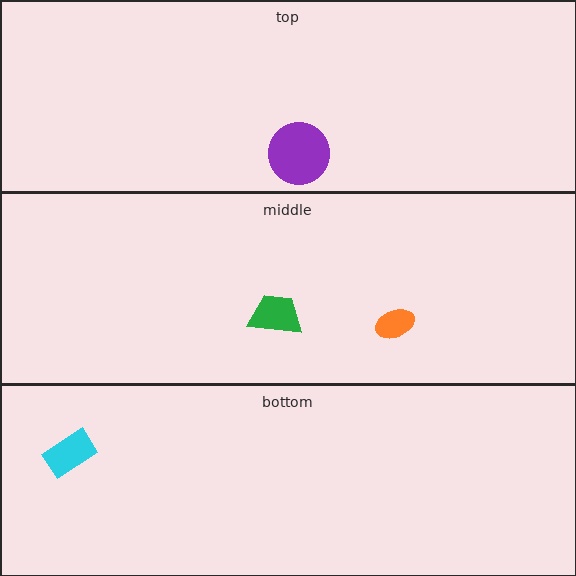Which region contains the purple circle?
The top region.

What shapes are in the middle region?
The orange ellipse, the green trapezoid.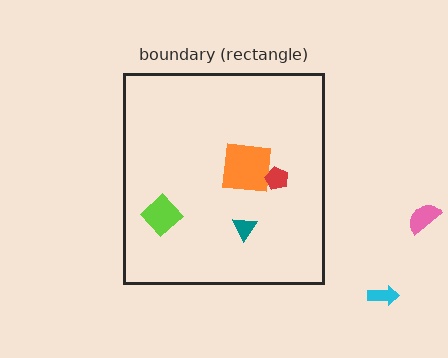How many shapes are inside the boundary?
4 inside, 2 outside.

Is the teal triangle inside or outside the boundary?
Inside.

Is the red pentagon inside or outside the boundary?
Inside.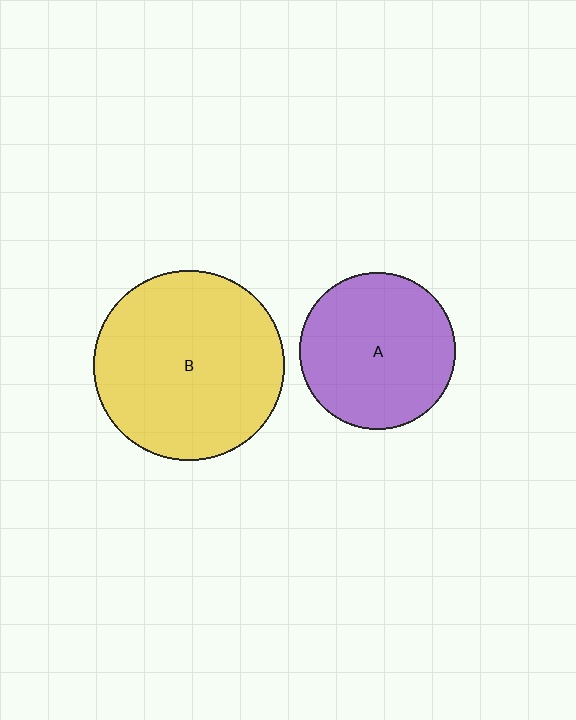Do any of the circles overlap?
No, none of the circles overlap.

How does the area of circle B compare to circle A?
Approximately 1.5 times.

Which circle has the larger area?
Circle B (yellow).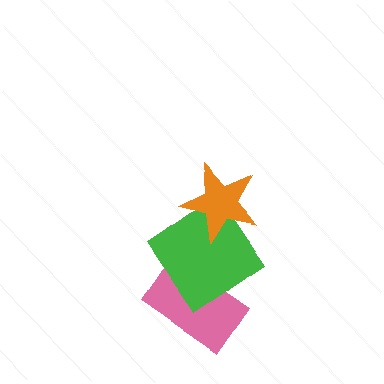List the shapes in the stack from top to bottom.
From top to bottom: the orange star, the green diamond, the pink rectangle.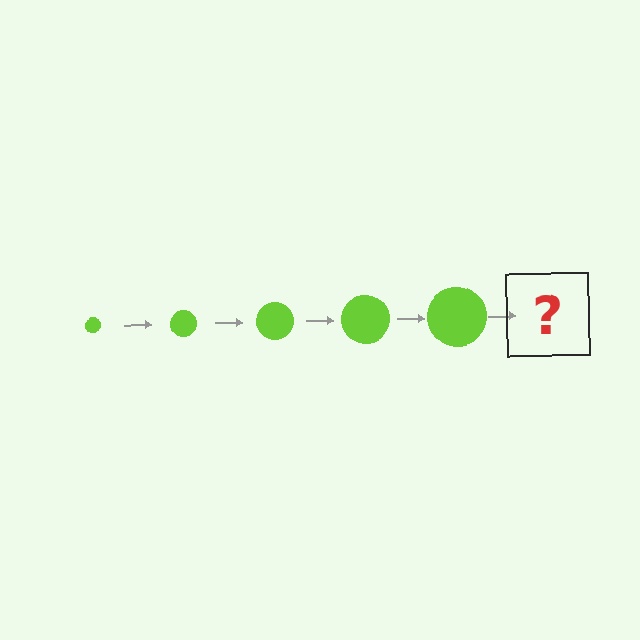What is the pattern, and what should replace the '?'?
The pattern is that the circle gets progressively larger each step. The '?' should be a lime circle, larger than the previous one.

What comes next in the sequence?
The next element should be a lime circle, larger than the previous one.